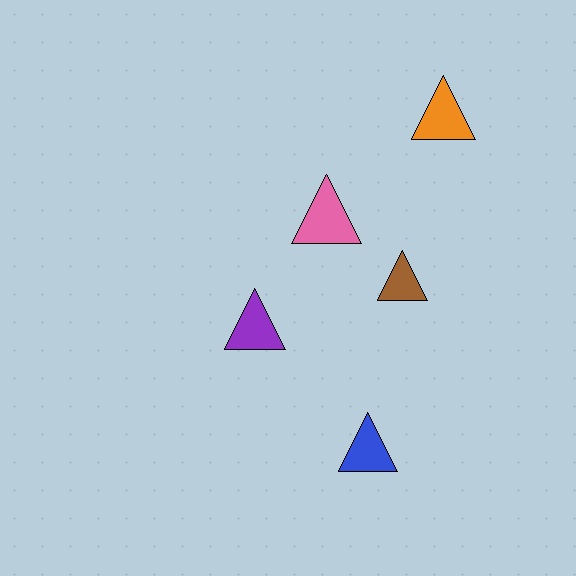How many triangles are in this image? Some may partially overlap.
There are 5 triangles.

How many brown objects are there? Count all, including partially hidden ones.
There is 1 brown object.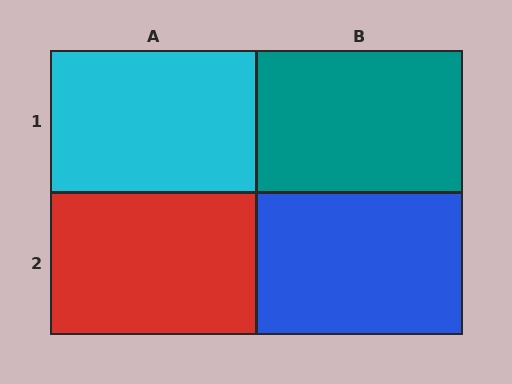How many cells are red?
1 cell is red.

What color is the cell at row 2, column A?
Red.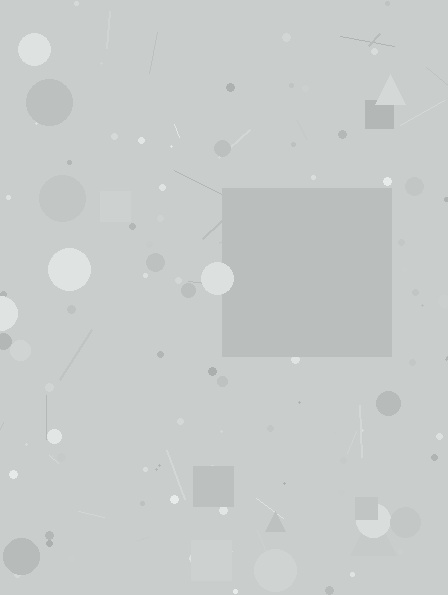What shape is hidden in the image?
A square is hidden in the image.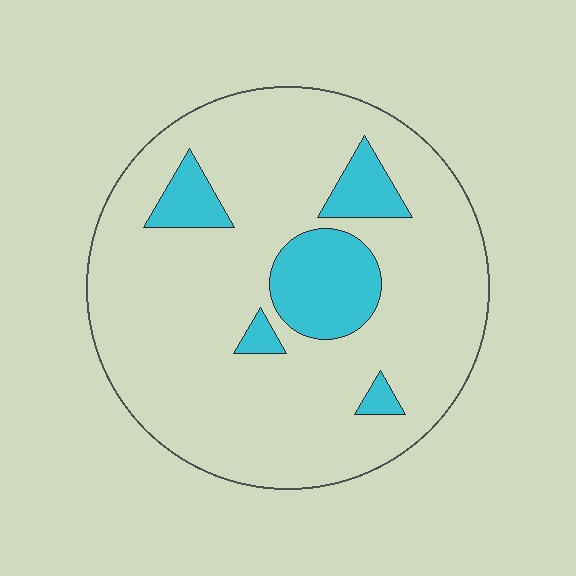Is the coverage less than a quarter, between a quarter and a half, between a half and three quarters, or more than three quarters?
Less than a quarter.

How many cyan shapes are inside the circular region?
5.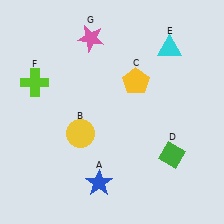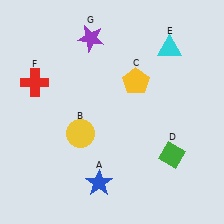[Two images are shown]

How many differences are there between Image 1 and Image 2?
There are 2 differences between the two images.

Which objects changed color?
F changed from lime to red. G changed from pink to purple.